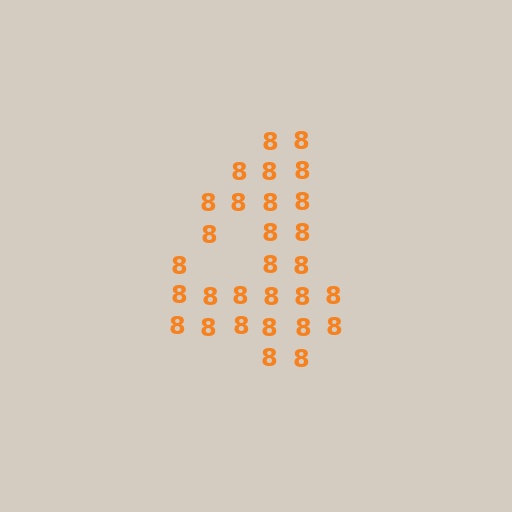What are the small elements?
The small elements are digit 8's.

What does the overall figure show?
The overall figure shows the digit 4.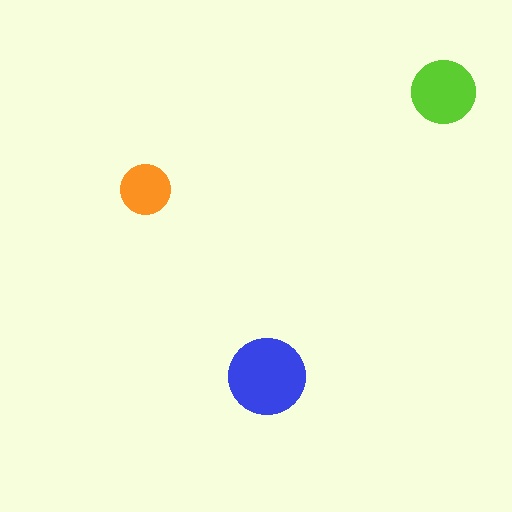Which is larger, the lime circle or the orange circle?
The lime one.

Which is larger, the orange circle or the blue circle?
The blue one.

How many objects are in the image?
There are 3 objects in the image.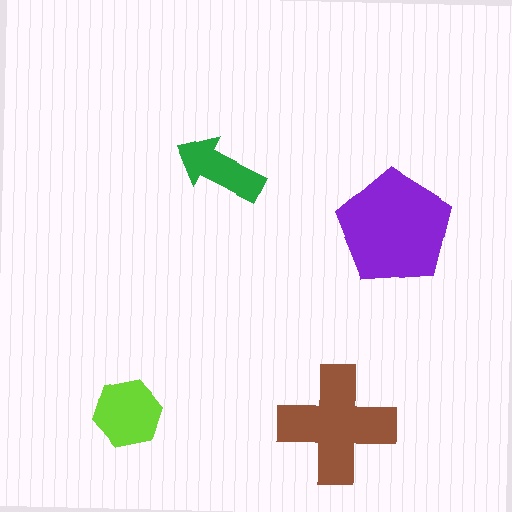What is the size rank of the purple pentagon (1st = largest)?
1st.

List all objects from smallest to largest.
The green arrow, the lime hexagon, the brown cross, the purple pentagon.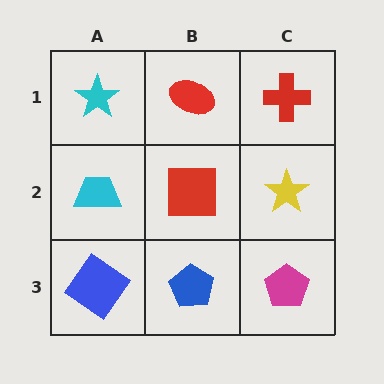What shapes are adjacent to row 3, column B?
A red square (row 2, column B), a blue diamond (row 3, column A), a magenta pentagon (row 3, column C).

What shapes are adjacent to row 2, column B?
A red ellipse (row 1, column B), a blue pentagon (row 3, column B), a cyan trapezoid (row 2, column A), a yellow star (row 2, column C).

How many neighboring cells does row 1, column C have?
2.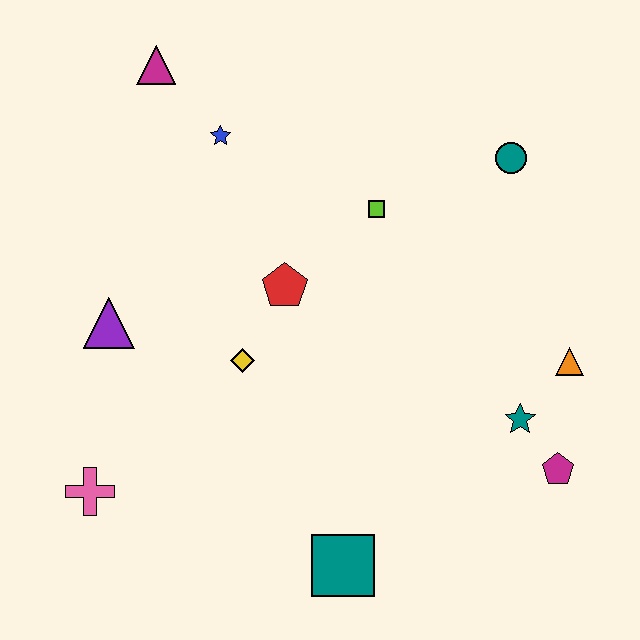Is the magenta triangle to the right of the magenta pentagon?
No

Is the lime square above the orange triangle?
Yes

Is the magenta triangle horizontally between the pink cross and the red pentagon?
Yes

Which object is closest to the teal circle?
The lime square is closest to the teal circle.